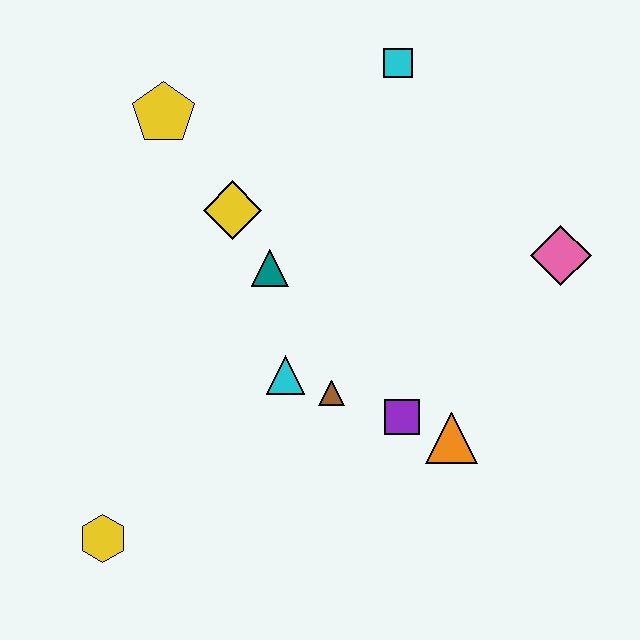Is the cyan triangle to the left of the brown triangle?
Yes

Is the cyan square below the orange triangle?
No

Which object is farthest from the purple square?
The yellow pentagon is farthest from the purple square.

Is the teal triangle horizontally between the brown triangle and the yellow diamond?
Yes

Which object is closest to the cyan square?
The yellow diamond is closest to the cyan square.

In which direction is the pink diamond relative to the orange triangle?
The pink diamond is above the orange triangle.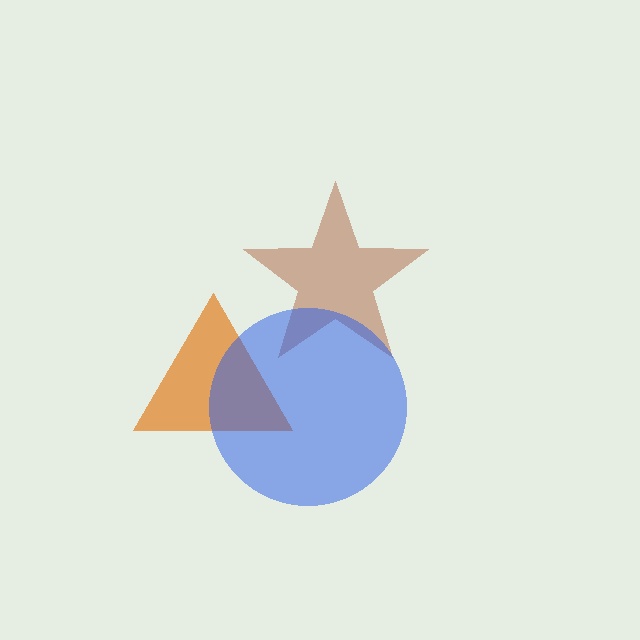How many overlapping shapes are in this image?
There are 3 overlapping shapes in the image.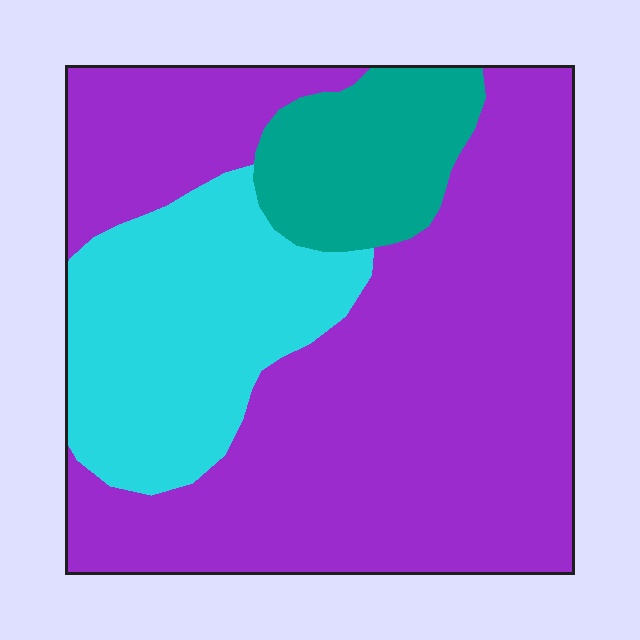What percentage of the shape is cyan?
Cyan takes up about one quarter (1/4) of the shape.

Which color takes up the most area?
Purple, at roughly 65%.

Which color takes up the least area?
Teal, at roughly 10%.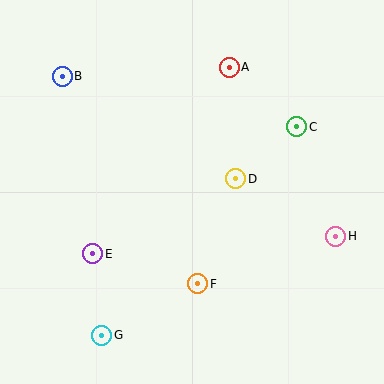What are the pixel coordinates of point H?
Point H is at (336, 236).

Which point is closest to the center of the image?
Point D at (236, 179) is closest to the center.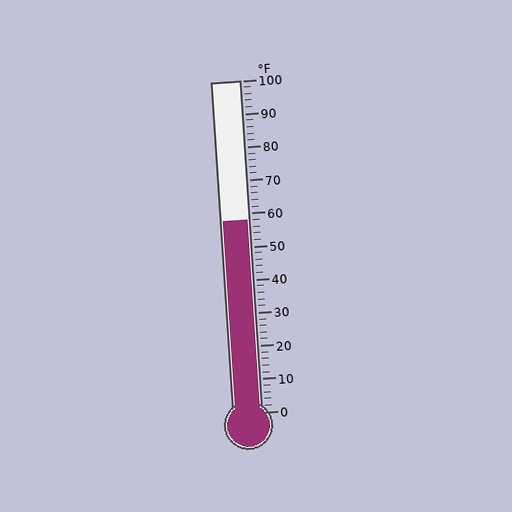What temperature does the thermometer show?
The thermometer shows approximately 58°F.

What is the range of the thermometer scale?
The thermometer scale ranges from 0°F to 100°F.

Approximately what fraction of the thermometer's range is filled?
The thermometer is filled to approximately 60% of its range.